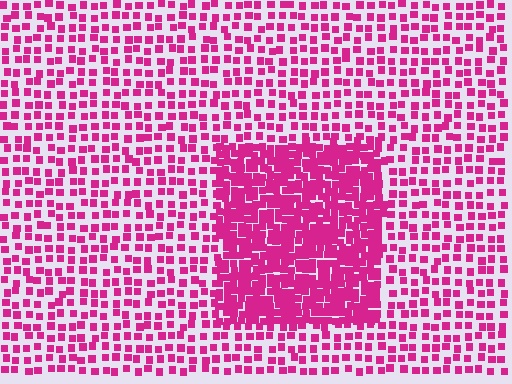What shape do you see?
I see a rectangle.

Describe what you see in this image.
The image contains small magenta elements arranged at two different densities. A rectangle-shaped region is visible where the elements are more densely packed than the surrounding area.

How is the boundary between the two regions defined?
The boundary is defined by a change in element density (approximately 2.4x ratio). All elements are the same color, size, and shape.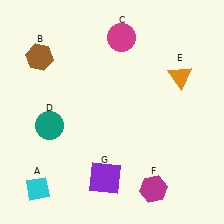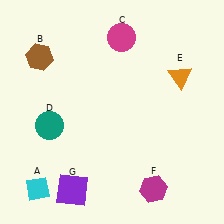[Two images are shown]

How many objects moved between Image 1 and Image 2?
1 object moved between the two images.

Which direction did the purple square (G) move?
The purple square (G) moved left.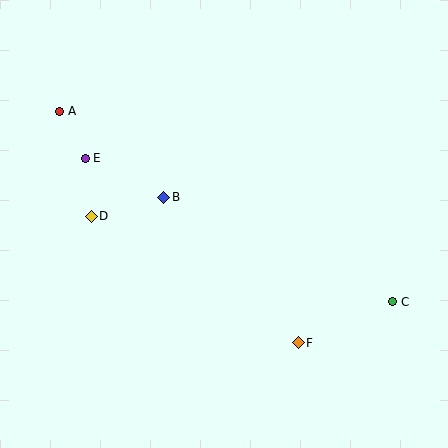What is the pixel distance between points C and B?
The distance between C and B is 252 pixels.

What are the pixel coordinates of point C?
Point C is at (393, 302).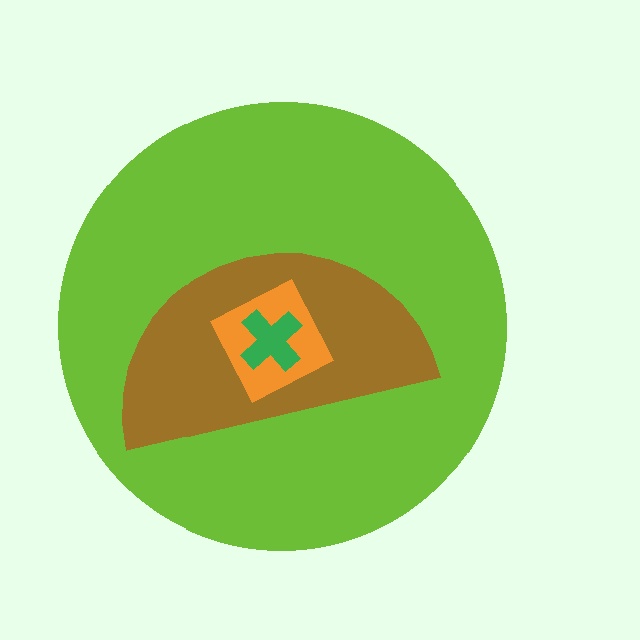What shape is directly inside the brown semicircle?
The orange diamond.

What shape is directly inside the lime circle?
The brown semicircle.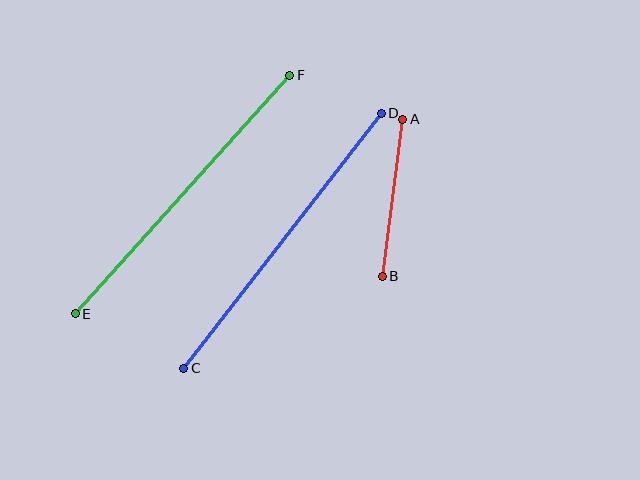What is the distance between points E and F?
The distance is approximately 321 pixels.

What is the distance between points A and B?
The distance is approximately 158 pixels.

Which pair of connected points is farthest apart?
Points C and D are farthest apart.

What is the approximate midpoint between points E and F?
The midpoint is at approximately (182, 195) pixels.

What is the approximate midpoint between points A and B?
The midpoint is at approximately (392, 198) pixels.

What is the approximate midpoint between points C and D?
The midpoint is at approximately (282, 241) pixels.